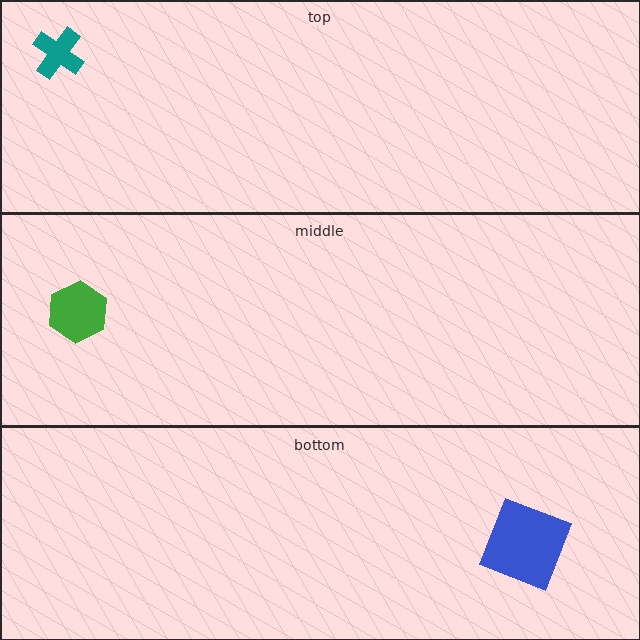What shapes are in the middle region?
The green hexagon.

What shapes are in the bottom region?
The blue square.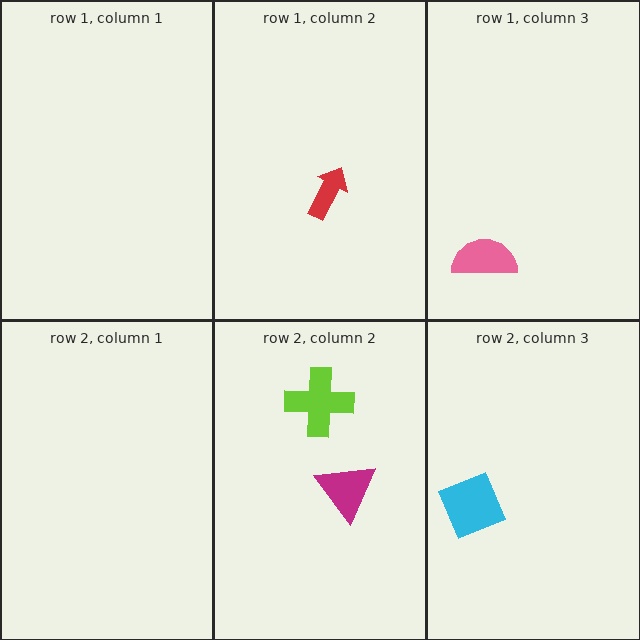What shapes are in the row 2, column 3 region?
The cyan square.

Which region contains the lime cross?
The row 2, column 2 region.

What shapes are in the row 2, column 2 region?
The lime cross, the magenta triangle.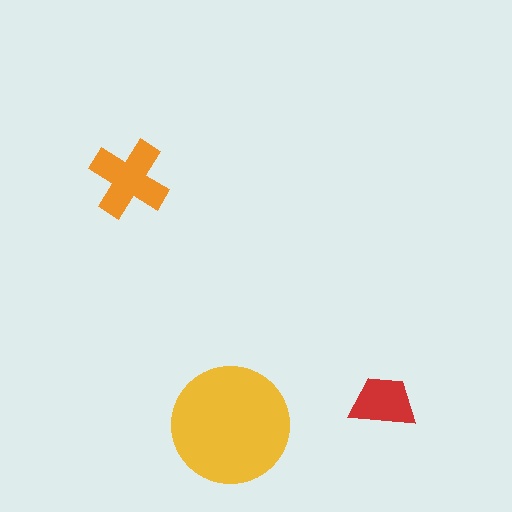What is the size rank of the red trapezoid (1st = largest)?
3rd.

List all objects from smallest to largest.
The red trapezoid, the orange cross, the yellow circle.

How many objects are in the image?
There are 3 objects in the image.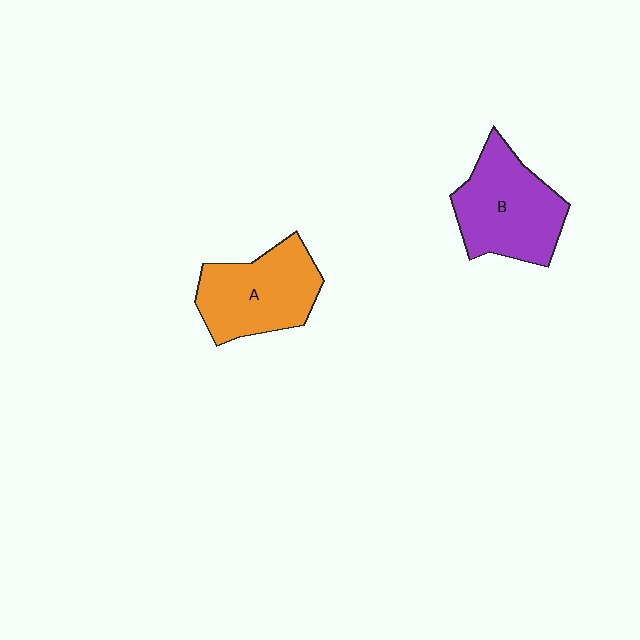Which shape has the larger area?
Shape B (purple).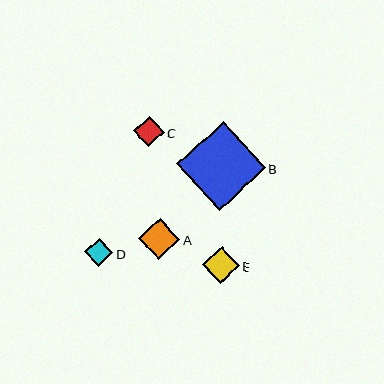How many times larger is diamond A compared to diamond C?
Diamond A is approximately 1.4 times the size of diamond C.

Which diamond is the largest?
Diamond B is the largest with a size of approximately 88 pixels.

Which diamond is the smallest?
Diamond D is the smallest with a size of approximately 28 pixels.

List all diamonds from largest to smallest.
From largest to smallest: B, A, E, C, D.